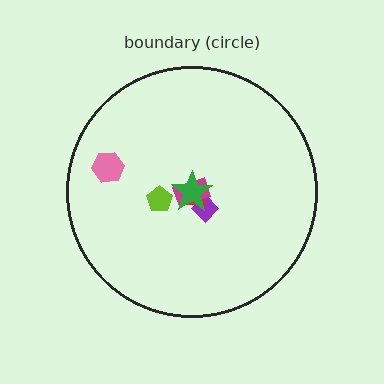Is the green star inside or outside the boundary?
Inside.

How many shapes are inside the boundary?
6 inside, 0 outside.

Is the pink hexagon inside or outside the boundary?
Inside.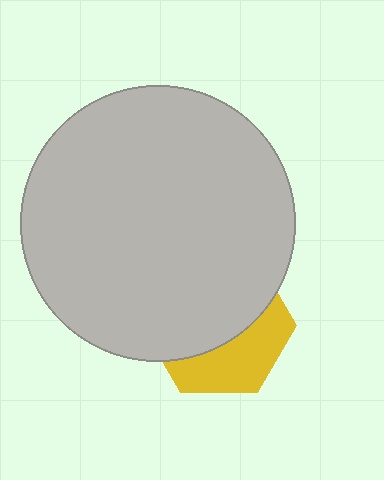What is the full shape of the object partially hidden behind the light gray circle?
The partially hidden object is a yellow hexagon.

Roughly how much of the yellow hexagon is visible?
A small part of it is visible (roughly 38%).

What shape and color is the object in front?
The object in front is a light gray circle.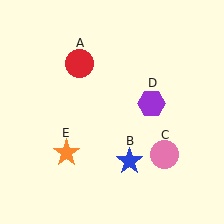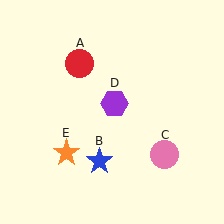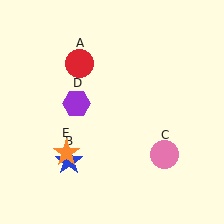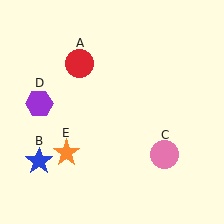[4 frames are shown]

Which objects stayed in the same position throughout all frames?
Red circle (object A) and pink circle (object C) and orange star (object E) remained stationary.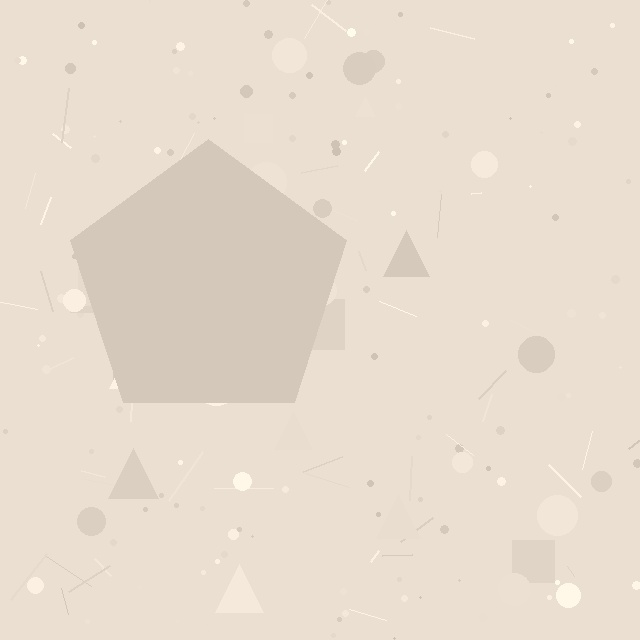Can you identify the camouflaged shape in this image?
The camouflaged shape is a pentagon.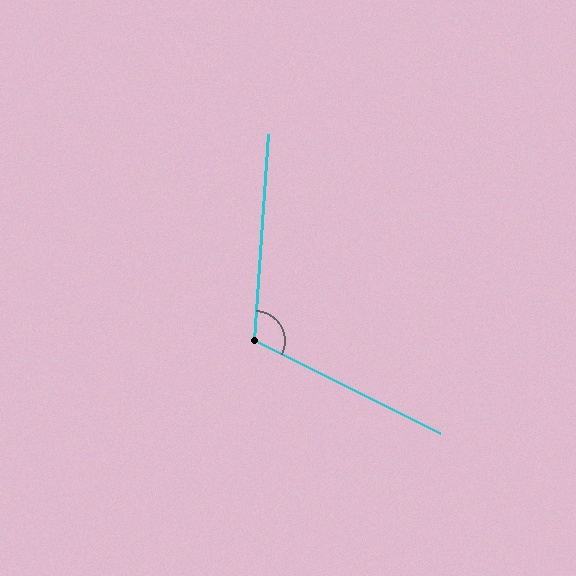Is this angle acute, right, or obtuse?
It is obtuse.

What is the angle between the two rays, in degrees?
Approximately 113 degrees.